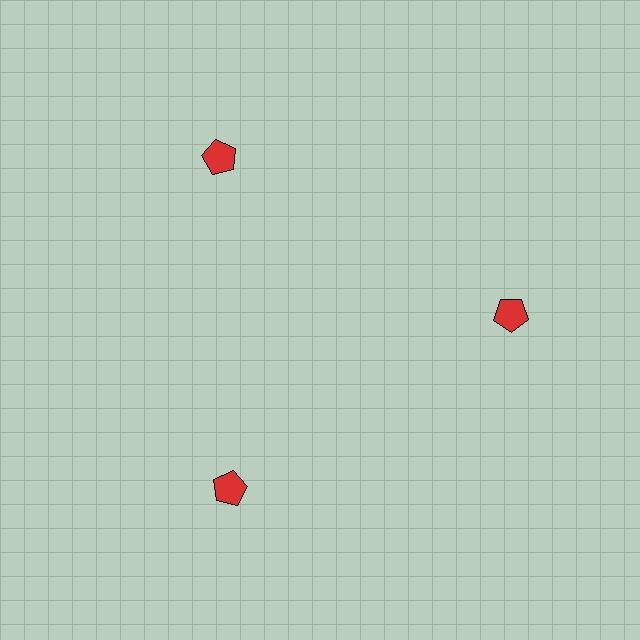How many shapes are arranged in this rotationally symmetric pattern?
There are 3 shapes, arranged in 3 groups of 1.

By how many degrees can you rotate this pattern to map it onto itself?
The pattern maps onto itself every 120 degrees of rotation.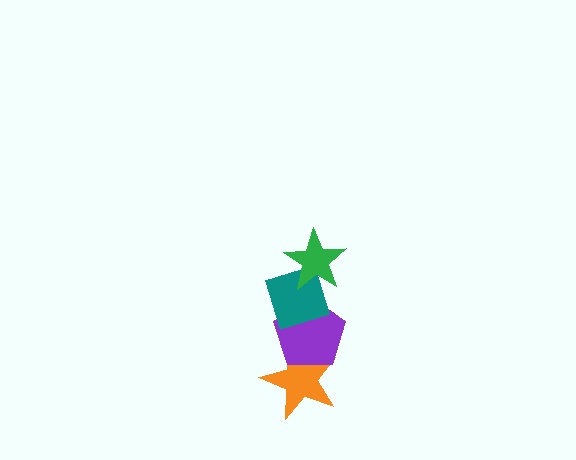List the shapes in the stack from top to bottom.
From top to bottom: the green star, the teal diamond, the purple pentagon, the orange star.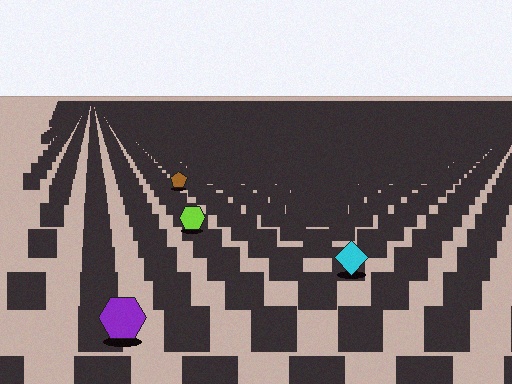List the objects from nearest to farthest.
From nearest to farthest: the purple hexagon, the cyan diamond, the lime hexagon, the brown pentagon.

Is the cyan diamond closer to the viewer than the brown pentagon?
Yes. The cyan diamond is closer — you can tell from the texture gradient: the ground texture is coarser near it.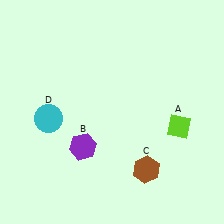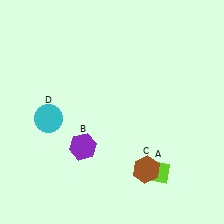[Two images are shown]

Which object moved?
The lime diamond (A) moved down.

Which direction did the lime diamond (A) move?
The lime diamond (A) moved down.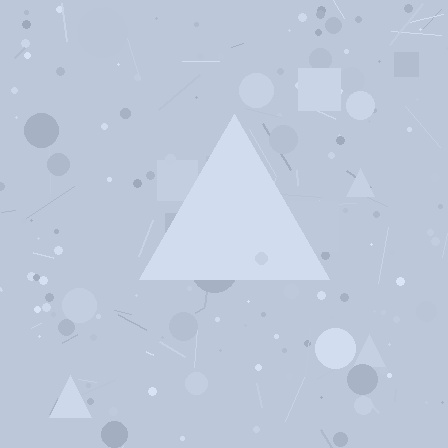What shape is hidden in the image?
A triangle is hidden in the image.